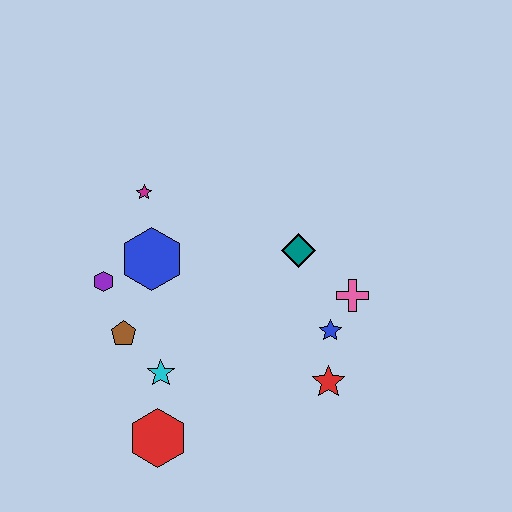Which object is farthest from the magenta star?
The red star is farthest from the magenta star.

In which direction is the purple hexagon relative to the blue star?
The purple hexagon is to the left of the blue star.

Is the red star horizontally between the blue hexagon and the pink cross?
Yes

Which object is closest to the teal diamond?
The pink cross is closest to the teal diamond.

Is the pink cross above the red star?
Yes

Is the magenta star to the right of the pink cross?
No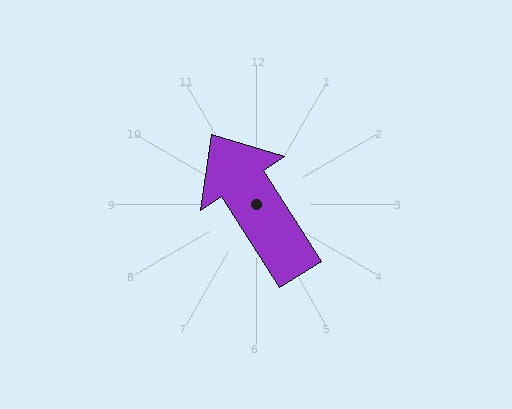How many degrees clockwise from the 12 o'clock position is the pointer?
Approximately 328 degrees.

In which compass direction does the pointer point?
Northwest.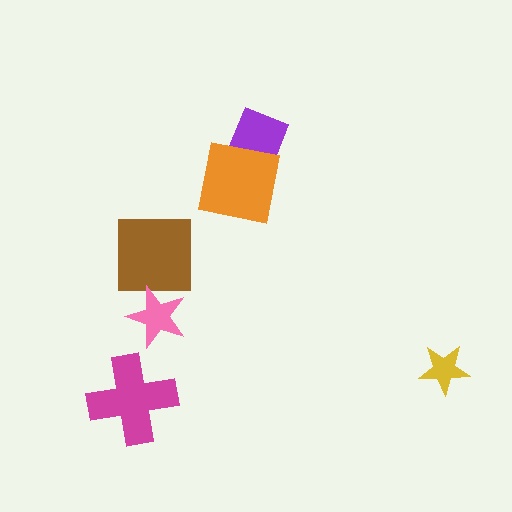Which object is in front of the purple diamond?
The orange square is in front of the purple diamond.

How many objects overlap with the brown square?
0 objects overlap with the brown square.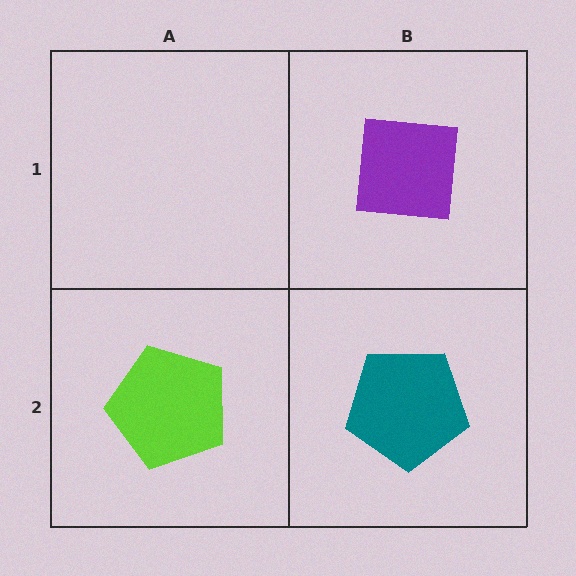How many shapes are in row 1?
1 shape.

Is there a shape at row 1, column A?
No, that cell is empty.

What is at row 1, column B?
A purple square.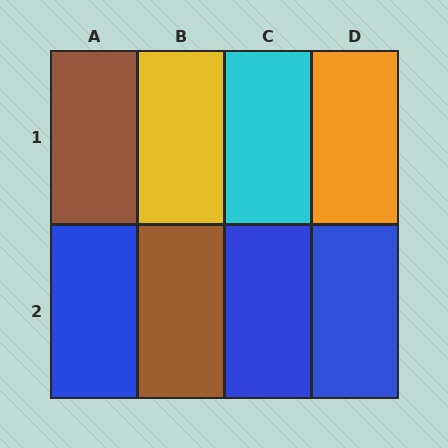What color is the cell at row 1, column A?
Brown.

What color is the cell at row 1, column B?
Yellow.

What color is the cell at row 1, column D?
Orange.